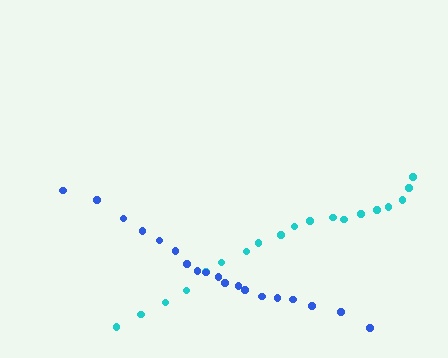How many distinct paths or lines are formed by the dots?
There are 2 distinct paths.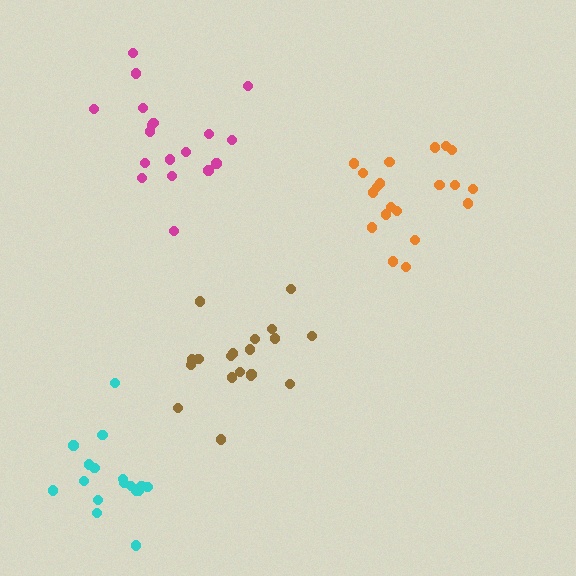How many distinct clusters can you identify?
There are 4 distinct clusters.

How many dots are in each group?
Group 1: 19 dots, Group 2: 18 dots, Group 3: 17 dots, Group 4: 20 dots (74 total).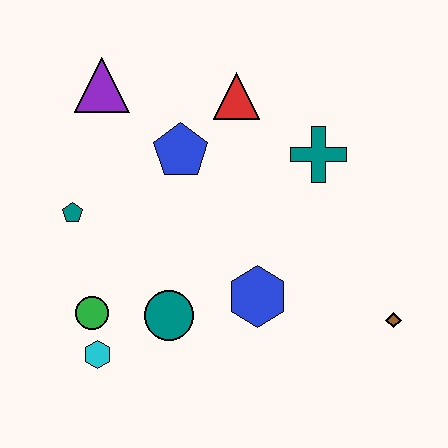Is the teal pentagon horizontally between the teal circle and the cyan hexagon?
No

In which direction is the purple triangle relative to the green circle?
The purple triangle is above the green circle.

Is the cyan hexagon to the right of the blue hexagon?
No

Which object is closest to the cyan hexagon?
The green circle is closest to the cyan hexagon.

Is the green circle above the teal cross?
No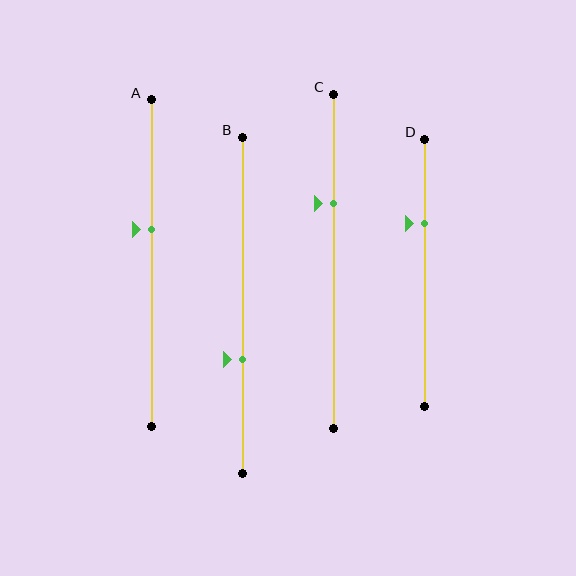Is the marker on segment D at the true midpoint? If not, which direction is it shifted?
No, the marker on segment D is shifted upward by about 18% of the segment length.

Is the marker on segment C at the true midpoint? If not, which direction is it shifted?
No, the marker on segment C is shifted upward by about 17% of the segment length.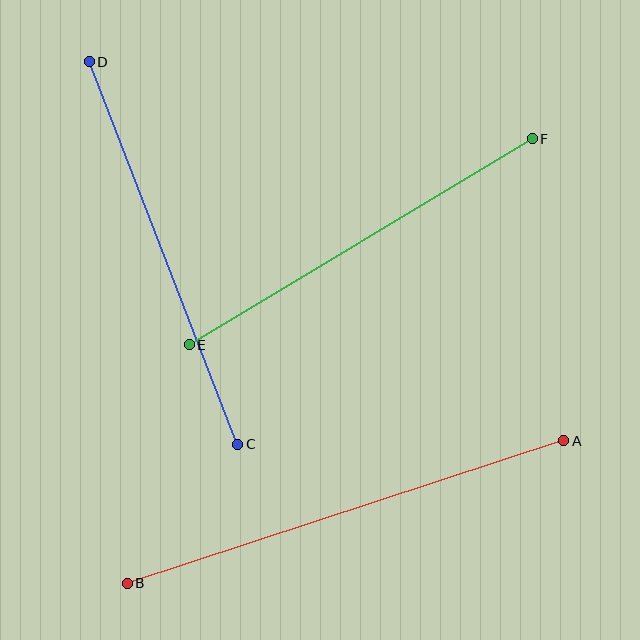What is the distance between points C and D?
The distance is approximately 410 pixels.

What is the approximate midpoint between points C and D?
The midpoint is at approximately (163, 253) pixels.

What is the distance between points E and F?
The distance is approximately 400 pixels.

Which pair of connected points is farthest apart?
Points A and B are farthest apart.